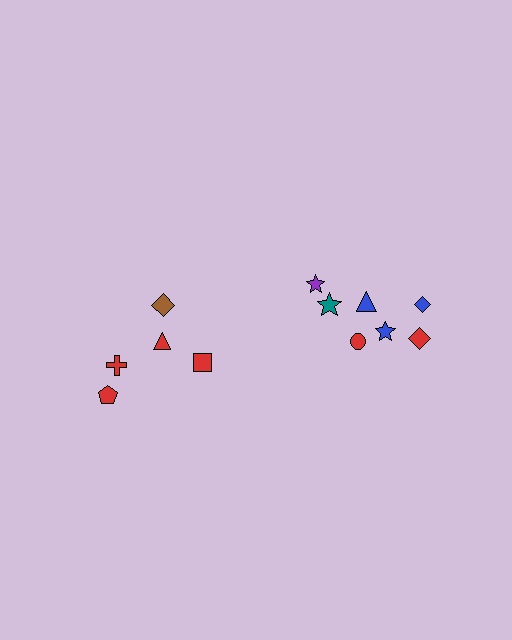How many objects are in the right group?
There are 7 objects.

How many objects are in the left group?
There are 5 objects.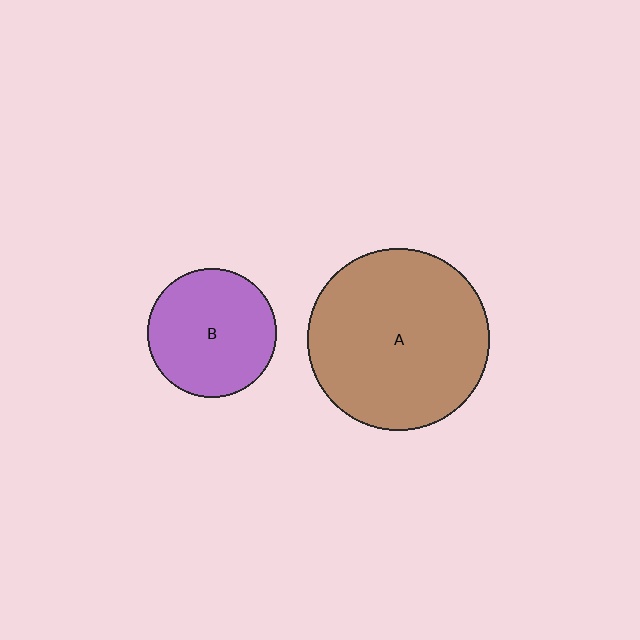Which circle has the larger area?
Circle A (brown).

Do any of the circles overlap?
No, none of the circles overlap.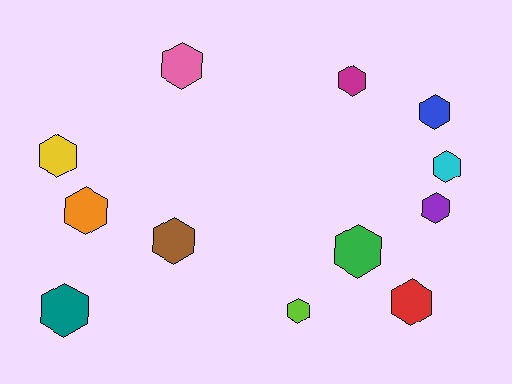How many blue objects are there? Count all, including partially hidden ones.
There is 1 blue object.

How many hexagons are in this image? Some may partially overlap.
There are 12 hexagons.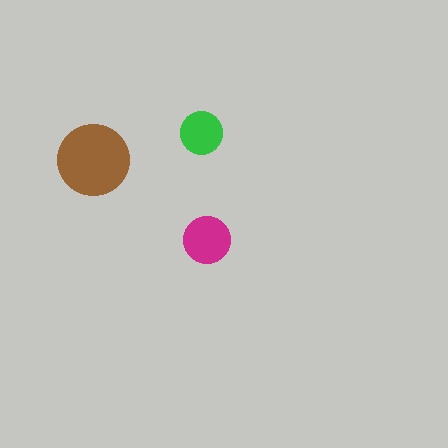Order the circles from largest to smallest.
the brown one, the magenta one, the green one.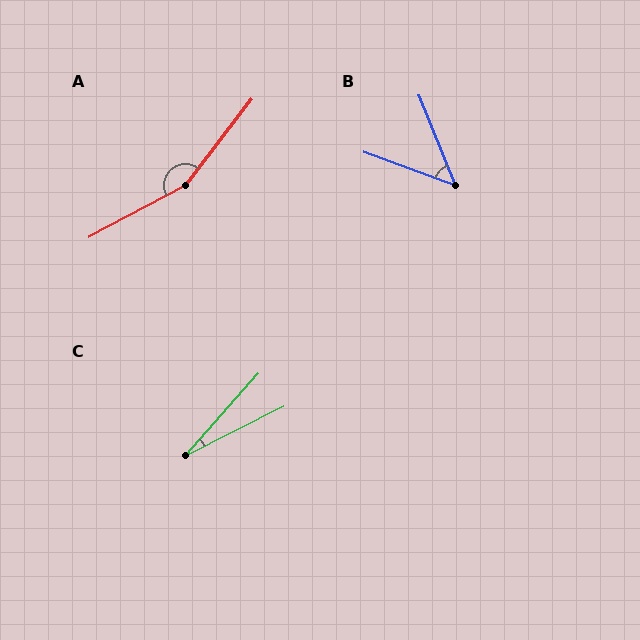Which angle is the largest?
A, at approximately 156 degrees.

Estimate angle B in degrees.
Approximately 48 degrees.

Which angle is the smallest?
C, at approximately 22 degrees.